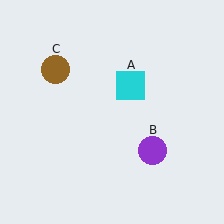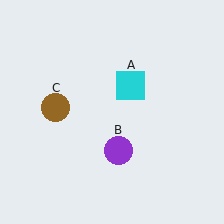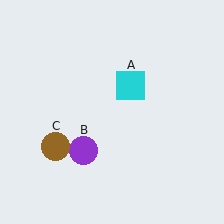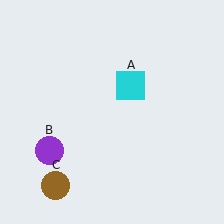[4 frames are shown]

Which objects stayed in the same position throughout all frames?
Cyan square (object A) remained stationary.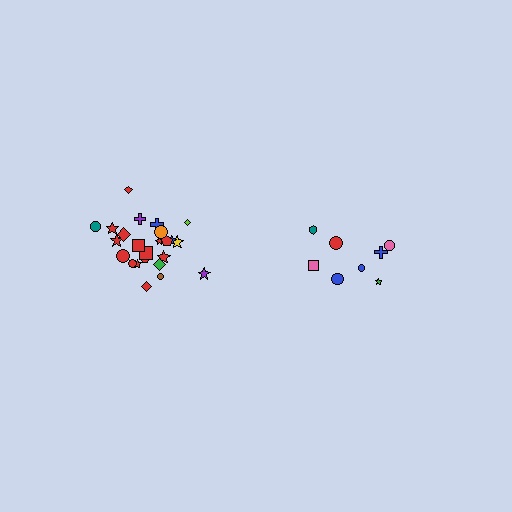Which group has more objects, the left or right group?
The left group.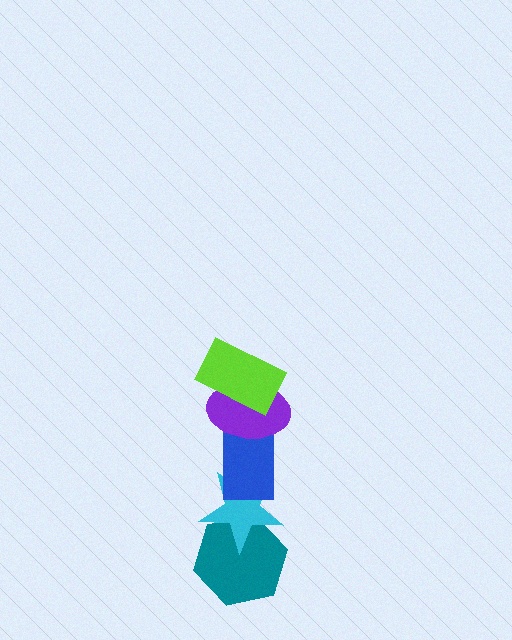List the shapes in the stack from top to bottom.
From top to bottom: the lime rectangle, the purple ellipse, the blue rectangle, the cyan star, the teal hexagon.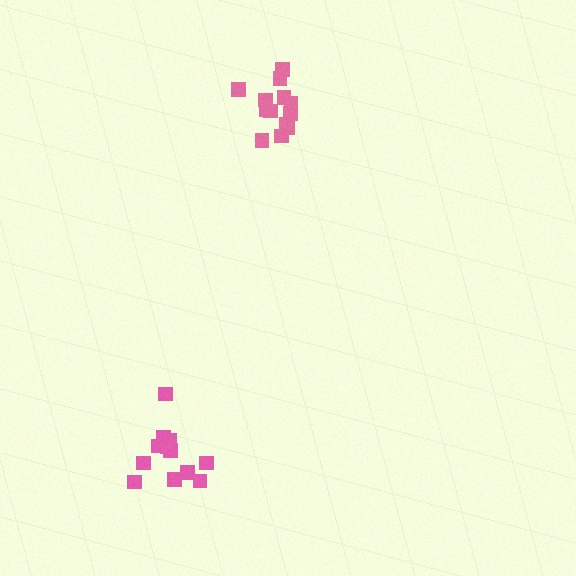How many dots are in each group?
Group 1: 13 dots, Group 2: 12 dots (25 total).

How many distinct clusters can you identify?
There are 2 distinct clusters.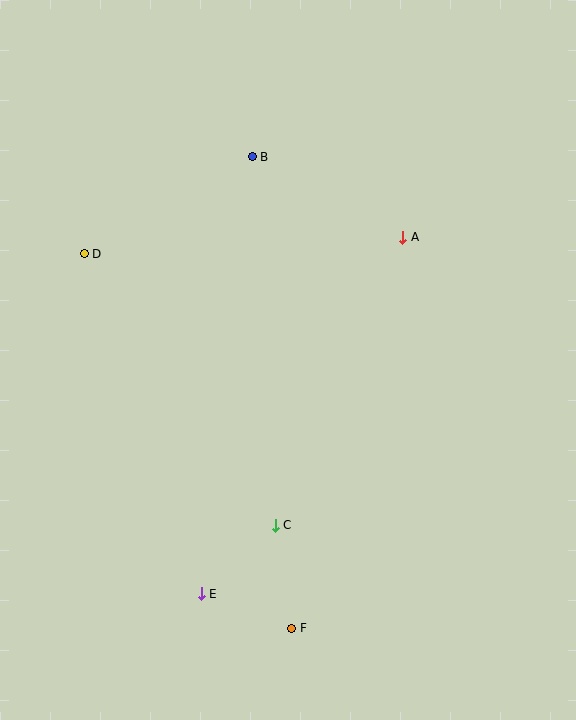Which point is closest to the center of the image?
Point C at (275, 525) is closest to the center.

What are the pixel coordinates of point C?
Point C is at (275, 525).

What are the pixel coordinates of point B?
Point B is at (252, 157).